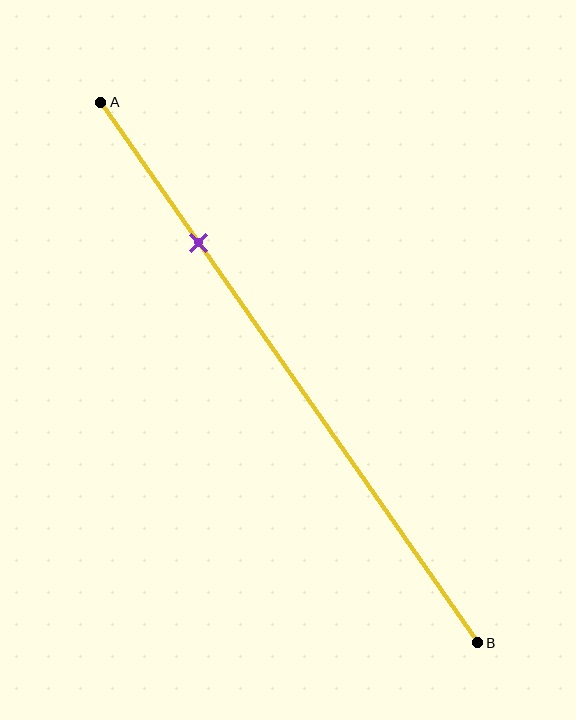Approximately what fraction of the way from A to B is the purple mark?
The purple mark is approximately 25% of the way from A to B.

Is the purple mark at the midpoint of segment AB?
No, the mark is at about 25% from A, not at the 50% midpoint.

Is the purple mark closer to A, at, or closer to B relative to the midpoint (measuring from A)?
The purple mark is closer to point A than the midpoint of segment AB.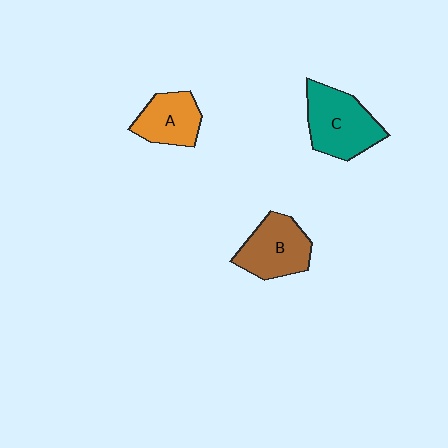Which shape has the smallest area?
Shape A (orange).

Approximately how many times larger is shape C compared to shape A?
Approximately 1.4 times.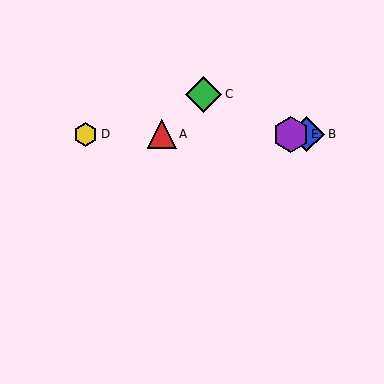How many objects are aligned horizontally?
4 objects (A, B, D, E) are aligned horizontally.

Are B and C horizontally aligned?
No, B is at y≈134 and C is at y≈94.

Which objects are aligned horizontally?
Objects A, B, D, E are aligned horizontally.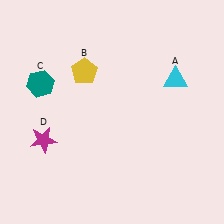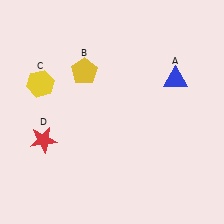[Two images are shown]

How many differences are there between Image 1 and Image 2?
There are 3 differences between the two images.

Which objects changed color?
A changed from cyan to blue. C changed from teal to yellow. D changed from magenta to red.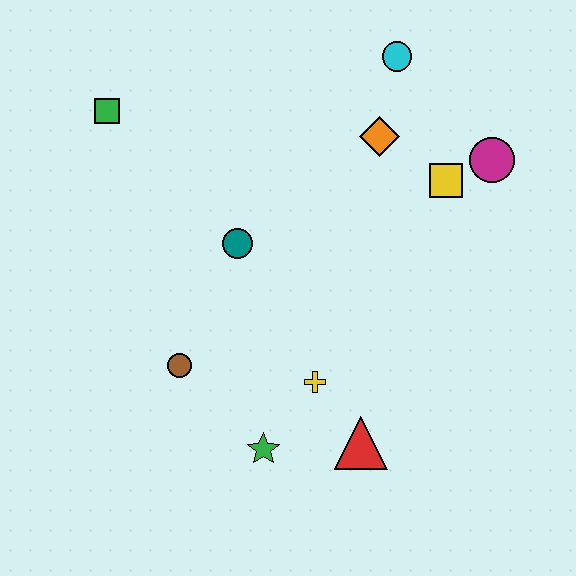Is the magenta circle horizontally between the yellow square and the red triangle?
No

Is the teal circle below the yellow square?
Yes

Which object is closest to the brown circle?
The green star is closest to the brown circle.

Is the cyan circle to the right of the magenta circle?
No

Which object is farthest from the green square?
The red triangle is farthest from the green square.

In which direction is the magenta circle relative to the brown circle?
The magenta circle is to the right of the brown circle.